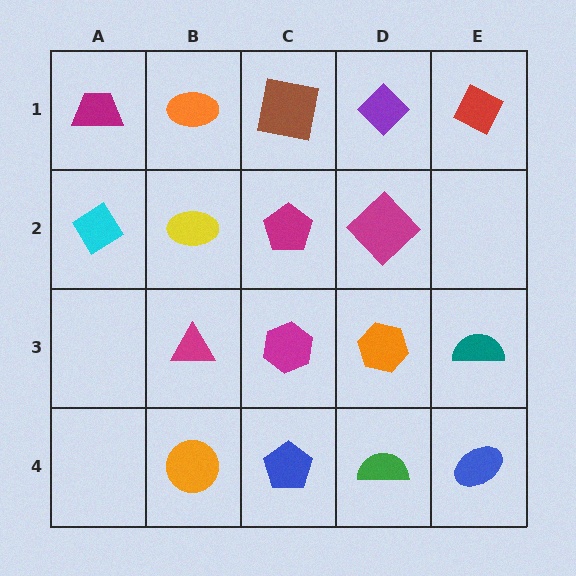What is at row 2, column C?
A magenta pentagon.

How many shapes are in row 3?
4 shapes.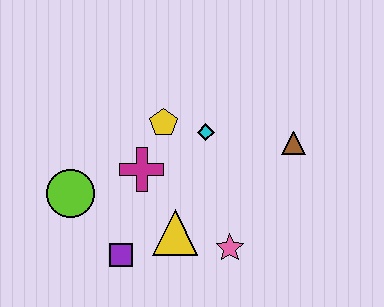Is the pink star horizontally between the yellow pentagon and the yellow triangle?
No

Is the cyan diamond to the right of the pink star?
No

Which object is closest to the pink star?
The yellow triangle is closest to the pink star.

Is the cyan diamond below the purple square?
No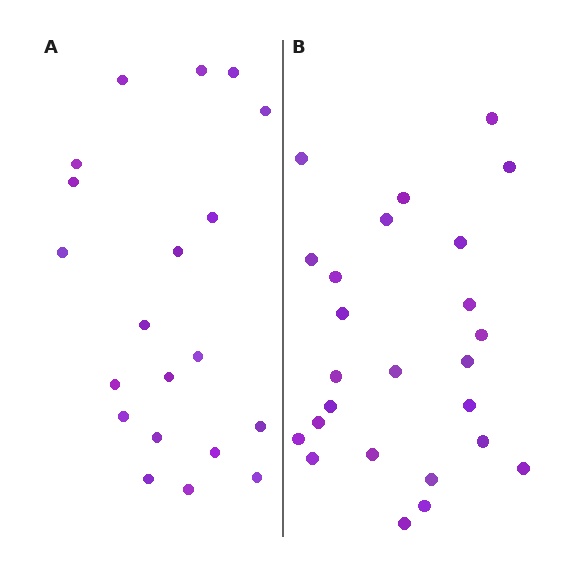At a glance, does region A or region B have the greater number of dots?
Region B (the right region) has more dots.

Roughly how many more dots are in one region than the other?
Region B has about 5 more dots than region A.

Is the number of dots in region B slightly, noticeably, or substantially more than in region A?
Region B has noticeably more, but not dramatically so. The ratio is roughly 1.2 to 1.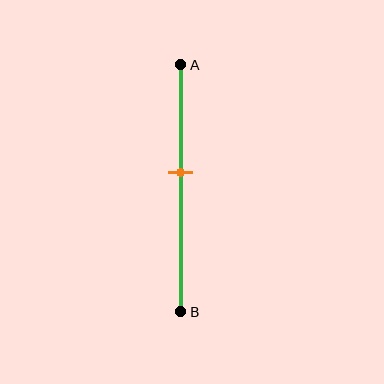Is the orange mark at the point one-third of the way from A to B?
No, the mark is at about 45% from A, not at the 33% one-third point.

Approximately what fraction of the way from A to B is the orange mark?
The orange mark is approximately 45% of the way from A to B.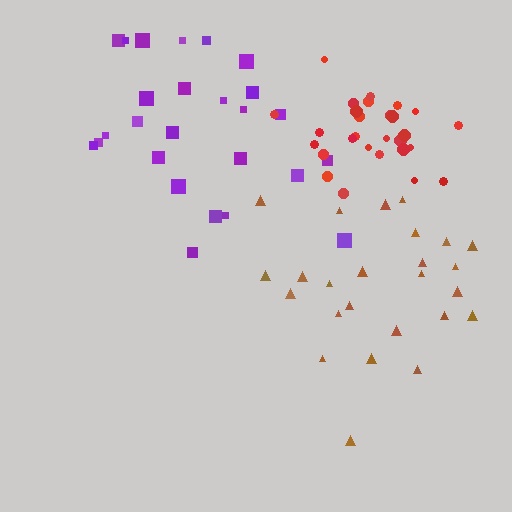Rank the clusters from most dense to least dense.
red, brown, purple.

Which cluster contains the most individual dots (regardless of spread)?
Red (28).